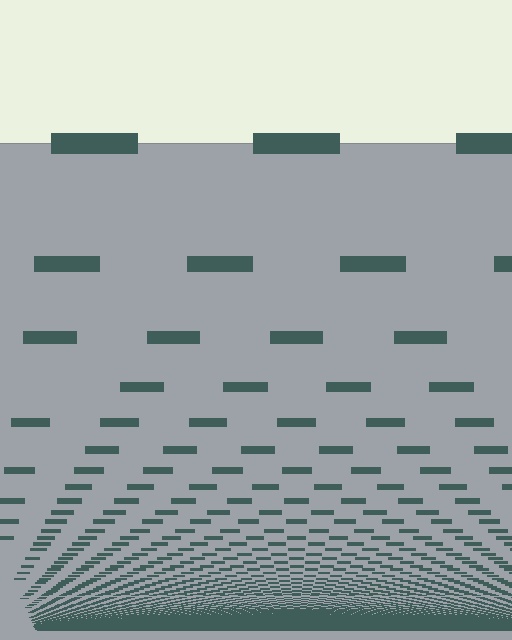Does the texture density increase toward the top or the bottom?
Density increases toward the bottom.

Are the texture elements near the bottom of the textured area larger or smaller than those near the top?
Smaller. The gradient is inverted — elements near the bottom are smaller and denser.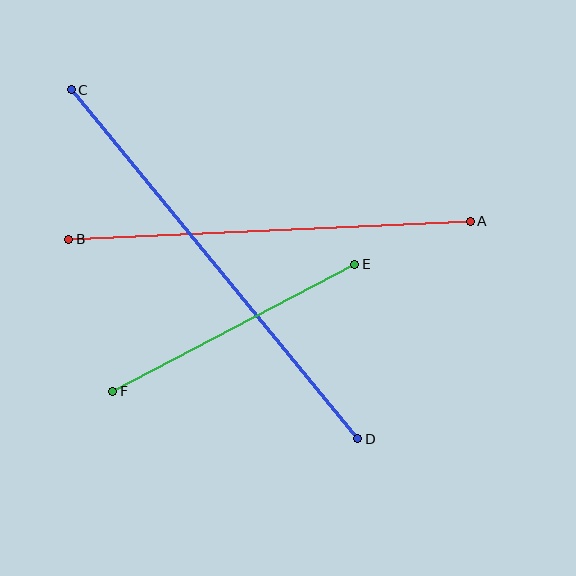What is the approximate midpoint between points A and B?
The midpoint is at approximately (269, 230) pixels.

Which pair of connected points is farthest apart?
Points C and D are farthest apart.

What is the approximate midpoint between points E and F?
The midpoint is at approximately (234, 328) pixels.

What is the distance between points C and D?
The distance is approximately 452 pixels.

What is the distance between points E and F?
The distance is approximately 273 pixels.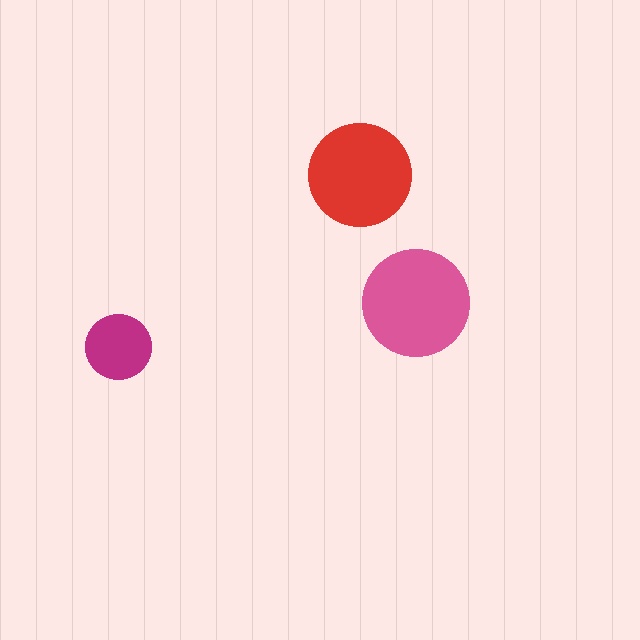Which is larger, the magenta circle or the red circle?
The red one.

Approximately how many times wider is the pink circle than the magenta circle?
About 1.5 times wider.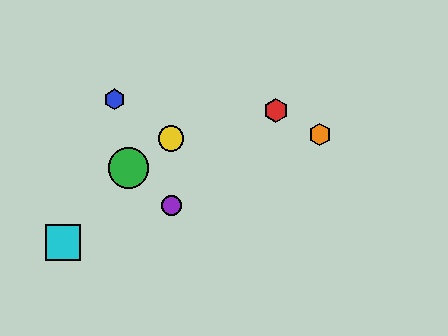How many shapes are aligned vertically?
2 shapes (the yellow circle, the purple circle) are aligned vertically.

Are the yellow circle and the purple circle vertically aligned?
Yes, both are at x≈171.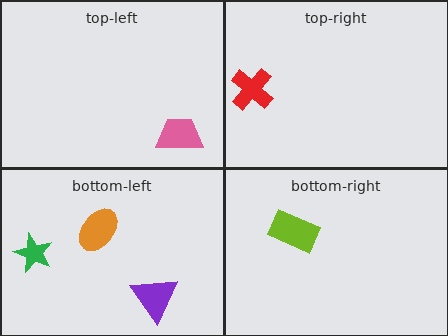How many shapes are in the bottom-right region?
1.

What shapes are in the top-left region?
The pink trapezoid.